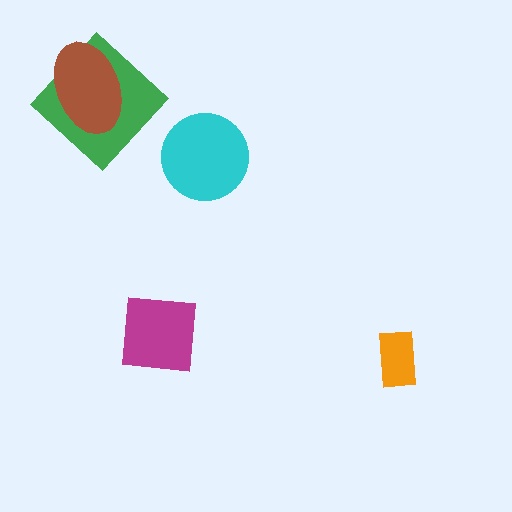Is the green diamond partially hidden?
Yes, it is partially covered by another shape.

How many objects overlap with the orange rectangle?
0 objects overlap with the orange rectangle.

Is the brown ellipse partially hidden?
No, no other shape covers it.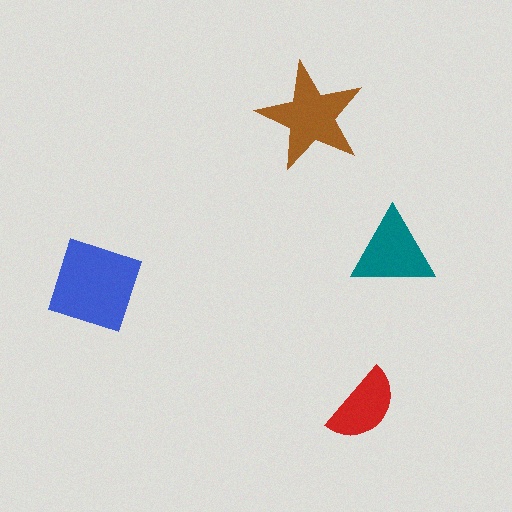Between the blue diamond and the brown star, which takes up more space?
The blue diamond.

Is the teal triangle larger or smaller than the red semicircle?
Larger.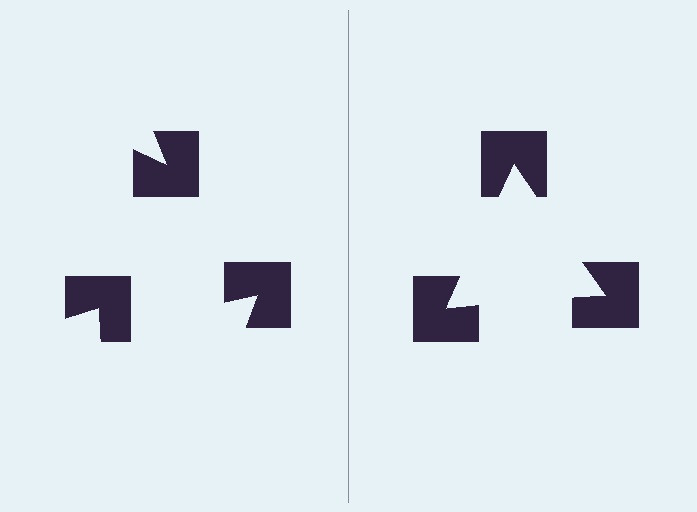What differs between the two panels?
The notched squares are positioned identically on both sides; only the wedge orientations differ. On the right they align to a triangle; on the left they are misaligned.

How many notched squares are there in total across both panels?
6 — 3 on each side.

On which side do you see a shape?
An illusory triangle appears on the right side. On the left side the wedge cuts are rotated, so no coherent shape forms.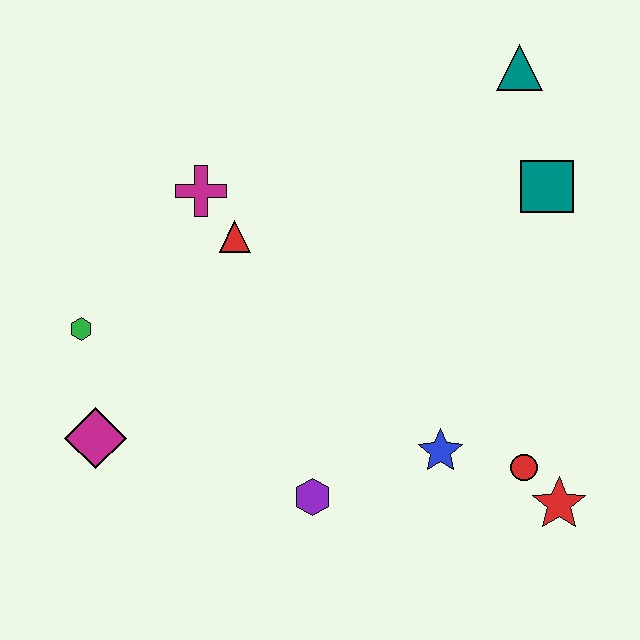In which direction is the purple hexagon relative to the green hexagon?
The purple hexagon is to the right of the green hexagon.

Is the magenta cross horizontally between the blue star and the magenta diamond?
Yes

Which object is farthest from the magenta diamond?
The teal triangle is farthest from the magenta diamond.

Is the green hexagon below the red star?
No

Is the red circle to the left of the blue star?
No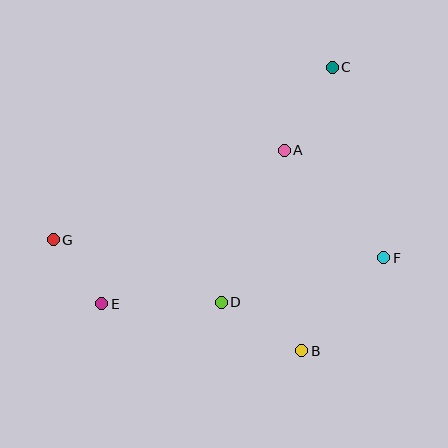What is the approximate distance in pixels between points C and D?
The distance between C and D is approximately 260 pixels.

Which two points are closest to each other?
Points E and G are closest to each other.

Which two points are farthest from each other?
Points F and G are farthest from each other.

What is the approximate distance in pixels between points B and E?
The distance between B and E is approximately 206 pixels.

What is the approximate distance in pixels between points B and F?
The distance between B and F is approximately 124 pixels.